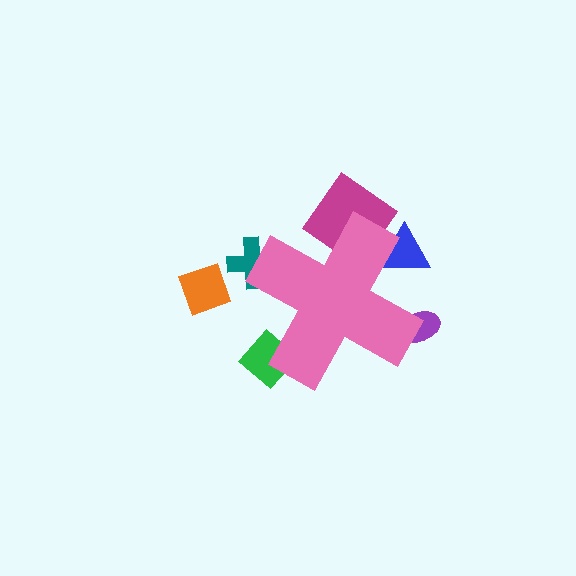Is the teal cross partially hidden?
Yes, the teal cross is partially hidden behind the pink cross.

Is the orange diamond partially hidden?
No, the orange diamond is fully visible.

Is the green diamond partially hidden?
Yes, the green diamond is partially hidden behind the pink cross.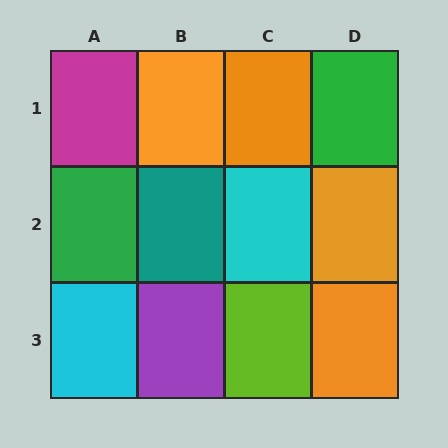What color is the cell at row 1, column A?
Magenta.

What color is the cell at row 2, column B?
Teal.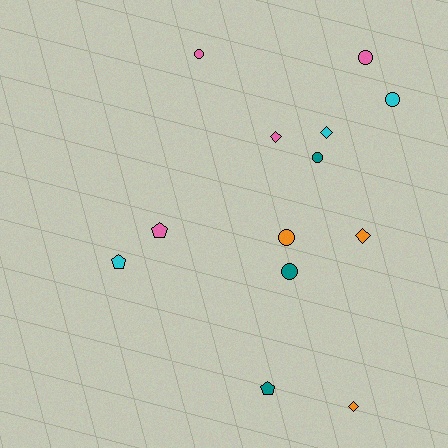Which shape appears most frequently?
Circle, with 6 objects.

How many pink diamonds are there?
There is 1 pink diamond.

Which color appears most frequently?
Pink, with 4 objects.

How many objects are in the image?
There are 13 objects.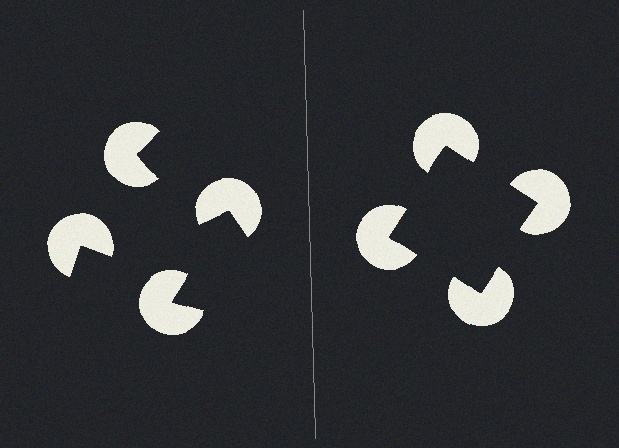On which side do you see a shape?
An illusory square appears on the right side. On the left side the wedge cuts are rotated, so no coherent shape forms.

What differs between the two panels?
The pac-man discs are positioned identically on both sides; only the wedge orientations differ. On the right they align to a square; on the left they are misaligned.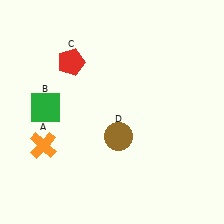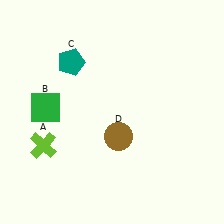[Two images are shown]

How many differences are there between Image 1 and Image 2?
There are 2 differences between the two images.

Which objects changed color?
A changed from orange to lime. C changed from red to teal.